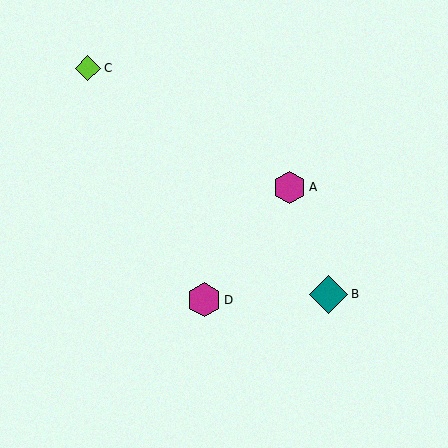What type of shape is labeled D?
Shape D is a magenta hexagon.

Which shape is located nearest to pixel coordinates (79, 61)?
The lime diamond (labeled C) at (88, 68) is nearest to that location.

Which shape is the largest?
The teal diamond (labeled B) is the largest.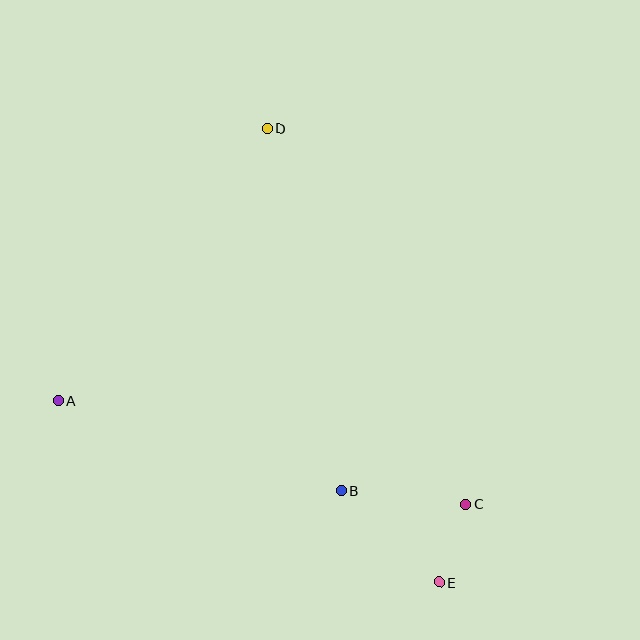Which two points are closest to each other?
Points C and E are closest to each other.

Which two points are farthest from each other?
Points D and E are farthest from each other.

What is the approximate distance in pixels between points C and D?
The distance between C and D is approximately 424 pixels.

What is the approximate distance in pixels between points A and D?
The distance between A and D is approximately 343 pixels.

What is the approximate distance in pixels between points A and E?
The distance between A and E is approximately 422 pixels.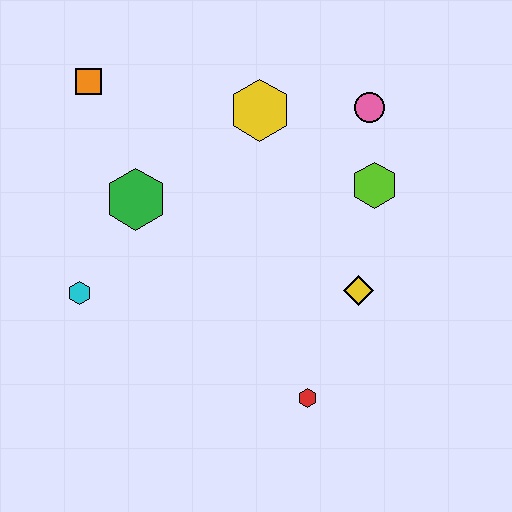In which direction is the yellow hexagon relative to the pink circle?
The yellow hexagon is to the left of the pink circle.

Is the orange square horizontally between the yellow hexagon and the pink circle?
No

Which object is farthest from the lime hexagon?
The cyan hexagon is farthest from the lime hexagon.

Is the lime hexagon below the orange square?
Yes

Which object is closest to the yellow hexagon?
The pink circle is closest to the yellow hexagon.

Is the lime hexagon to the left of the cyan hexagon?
No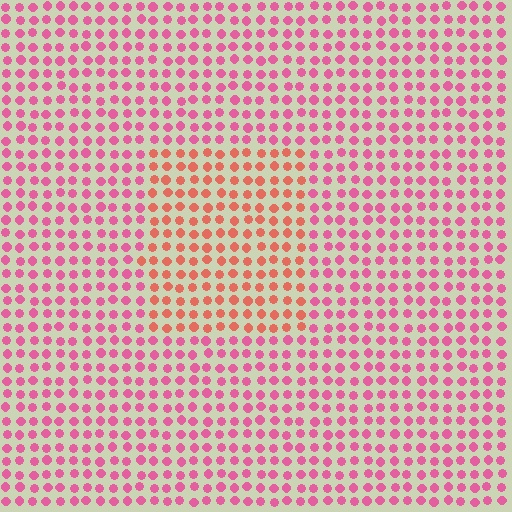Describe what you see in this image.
The image is filled with small pink elements in a uniform arrangement. A rectangle-shaped region is visible where the elements are tinted to a slightly different hue, forming a subtle color boundary.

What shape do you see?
I see a rectangle.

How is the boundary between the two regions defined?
The boundary is defined purely by a slight shift in hue (about 35 degrees). Spacing, size, and orientation are identical on both sides.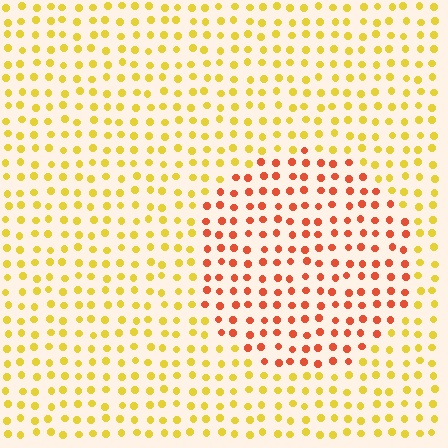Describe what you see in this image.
The image is filled with small yellow elements in a uniform arrangement. A circle-shaped region is visible where the elements are tinted to a slightly different hue, forming a subtle color boundary.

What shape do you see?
I see a circle.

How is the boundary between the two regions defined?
The boundary is defined purely by a slight shift in hue (about 44 degrees). Spacing, size, and orientation are identical on both sides.